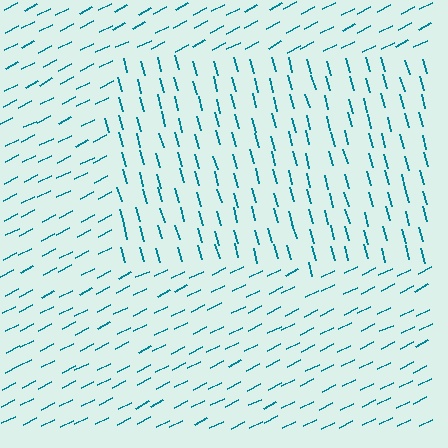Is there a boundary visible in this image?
Yes, there is a texture boundary formed by a change in line orientation.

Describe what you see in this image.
The image is filled with small teal line segments. A rectangle region in the image has lines oriented differently from the surrounding lines, creating a visible texture boundary.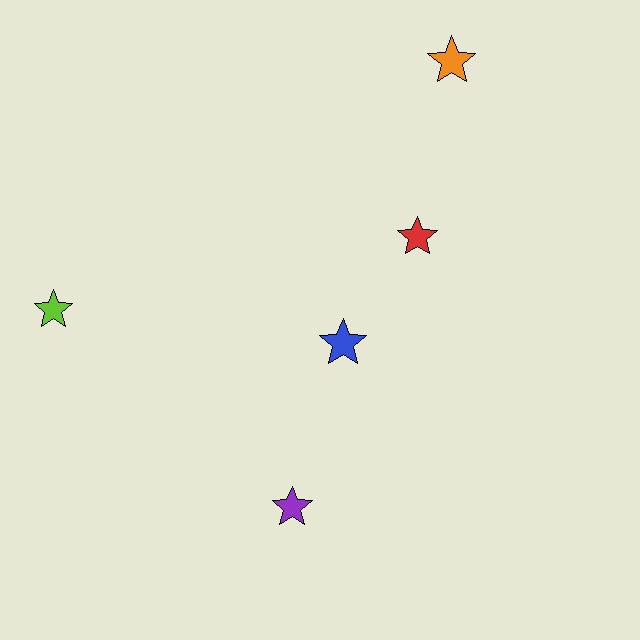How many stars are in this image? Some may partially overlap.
There are 5 stars.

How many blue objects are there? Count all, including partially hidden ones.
There is 1 blue object.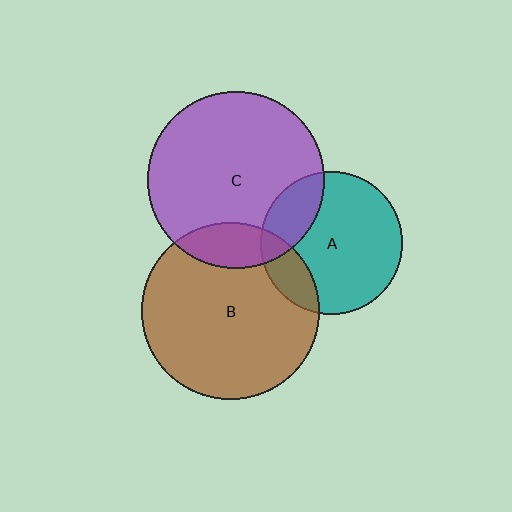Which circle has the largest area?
Circle C (purple).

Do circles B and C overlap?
Yes.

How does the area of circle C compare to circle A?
Approximately 1.5 times.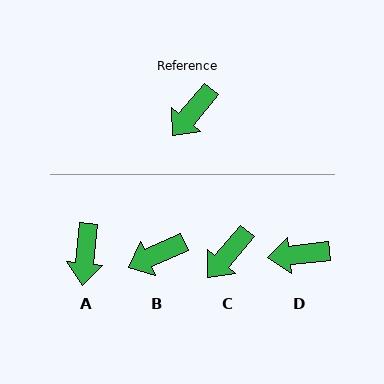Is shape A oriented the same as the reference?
No, it is off by about 34 degrees.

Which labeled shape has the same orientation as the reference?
C.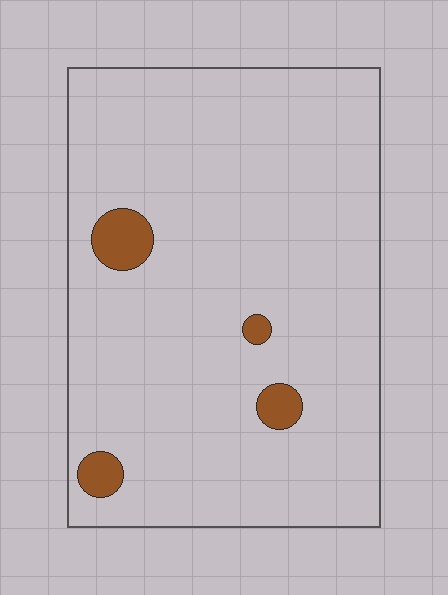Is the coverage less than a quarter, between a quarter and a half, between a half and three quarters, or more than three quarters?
Less than a quarter.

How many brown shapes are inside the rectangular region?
4.